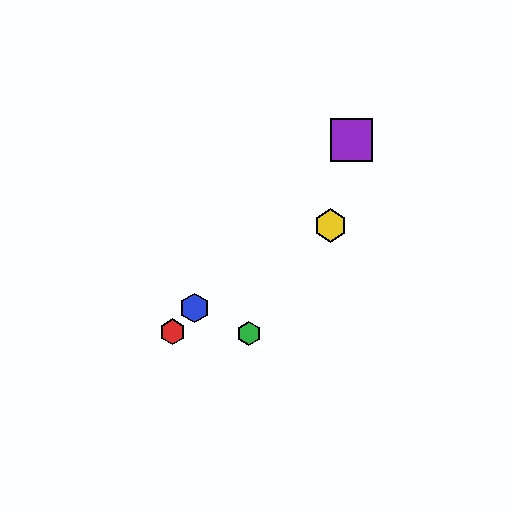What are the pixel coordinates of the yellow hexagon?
The yellow hexagon is at (331, 225).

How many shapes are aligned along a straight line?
3 shapes (the red hexagon, the blue hexagon, the purple square) are aligned along a straight line.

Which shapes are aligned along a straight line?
The red hexagon, the blue hexagon, the purple square are aligned along a straight line.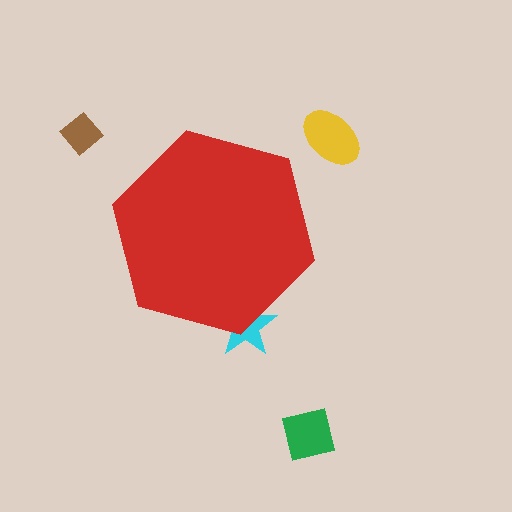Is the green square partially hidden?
No, the green square is fully visible.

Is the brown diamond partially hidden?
No, the brown diamond is fully visible.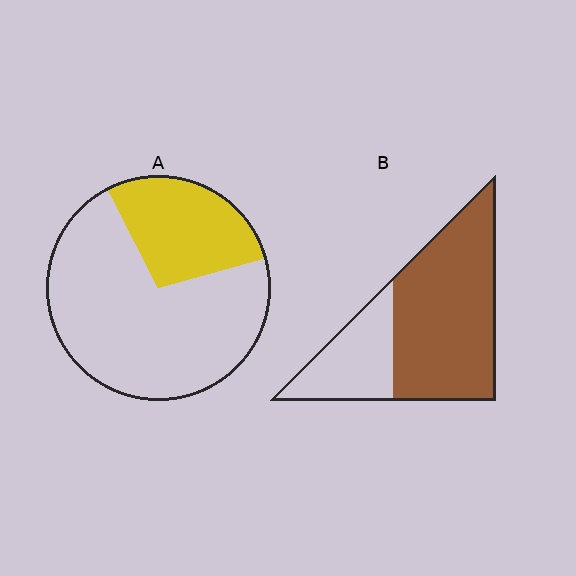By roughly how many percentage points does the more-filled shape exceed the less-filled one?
By roughly 40 percentage points (B over A).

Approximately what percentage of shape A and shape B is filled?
A is approximately 30% and B is approximately 70%.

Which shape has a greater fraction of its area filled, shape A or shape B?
Shape B.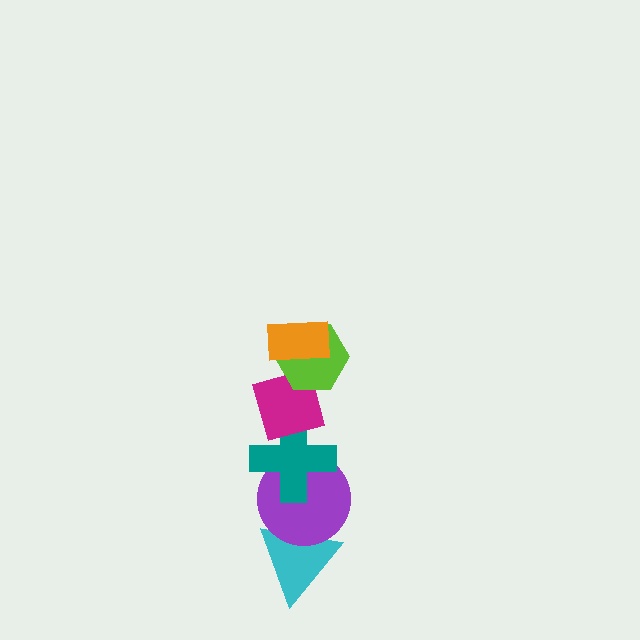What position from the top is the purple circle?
The purple circle is 5th from the top.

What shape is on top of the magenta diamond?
The lime hexagon is on top of the magenta diamond.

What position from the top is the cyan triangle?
The cyan triangle is 6th from the top.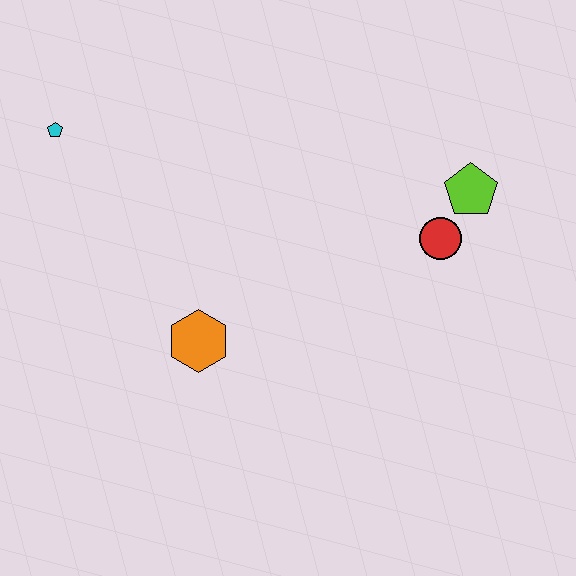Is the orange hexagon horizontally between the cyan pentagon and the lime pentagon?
Yes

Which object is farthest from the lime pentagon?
The cyan pentagon is farthest from the lime pentagon.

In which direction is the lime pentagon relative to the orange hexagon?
The lime pentagon is to the right of the orange hexagon.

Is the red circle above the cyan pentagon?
No